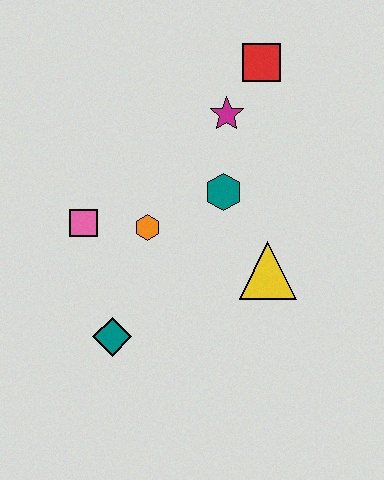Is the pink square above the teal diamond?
Yes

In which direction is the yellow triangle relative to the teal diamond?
The yellow triangle is to the right of the teal diamond.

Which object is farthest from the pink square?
The red square is farthest from the pink square.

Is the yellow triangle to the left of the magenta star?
No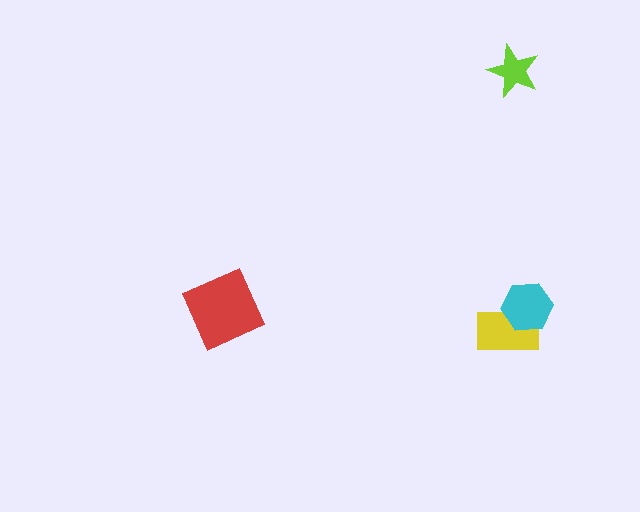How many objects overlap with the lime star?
0 objects overlap with the lime star.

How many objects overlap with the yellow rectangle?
1 object overlaps with the yellow rectangle.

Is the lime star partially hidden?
No, no other shape covers it.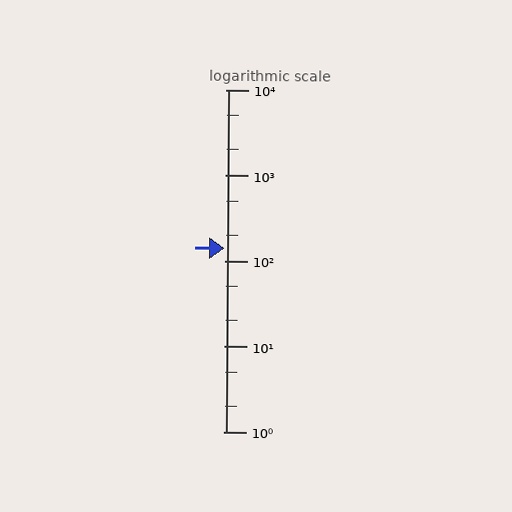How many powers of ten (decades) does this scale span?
The scale spans 4 decades, from 1 to 10000.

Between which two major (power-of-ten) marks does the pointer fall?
The pointer is between 100 and 1000.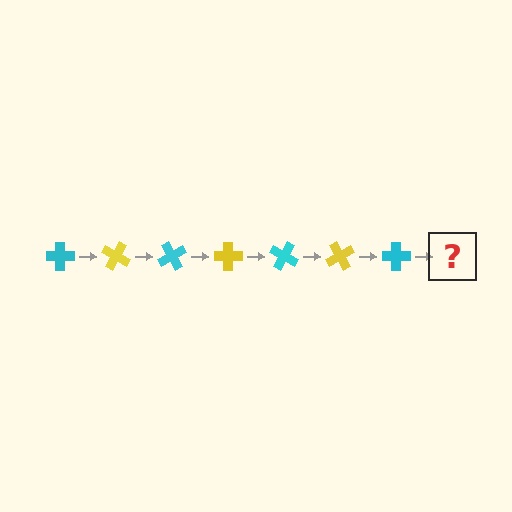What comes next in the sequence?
The next element should be a yellow cross, rotated 210 degrees from the start.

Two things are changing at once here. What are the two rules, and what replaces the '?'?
The two rules are that it rotates 30 degrees each step and the color cycles through cyan and yellow. The '?' should be a yellow cross, rotated 210 degrees from the start.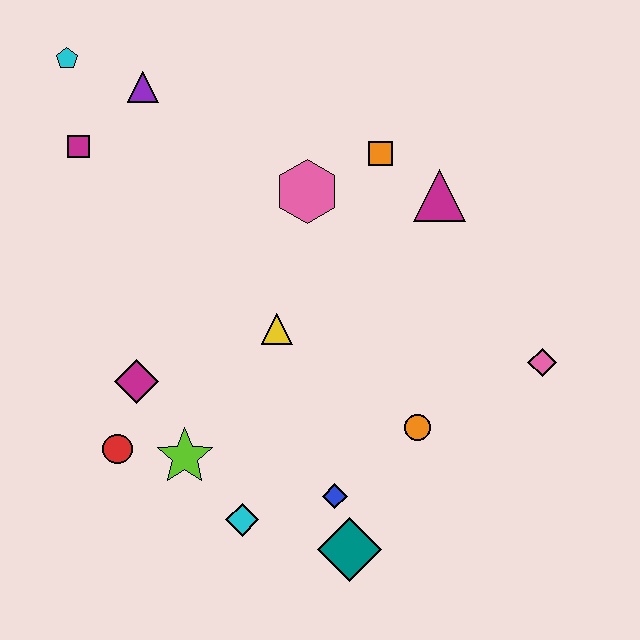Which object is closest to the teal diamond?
The blue diamond is closest to the teal diamond.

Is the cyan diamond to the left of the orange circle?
Yes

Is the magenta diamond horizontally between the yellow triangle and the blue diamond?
No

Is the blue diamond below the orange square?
Yes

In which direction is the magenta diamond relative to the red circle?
The magenta diamond is above the red circle.